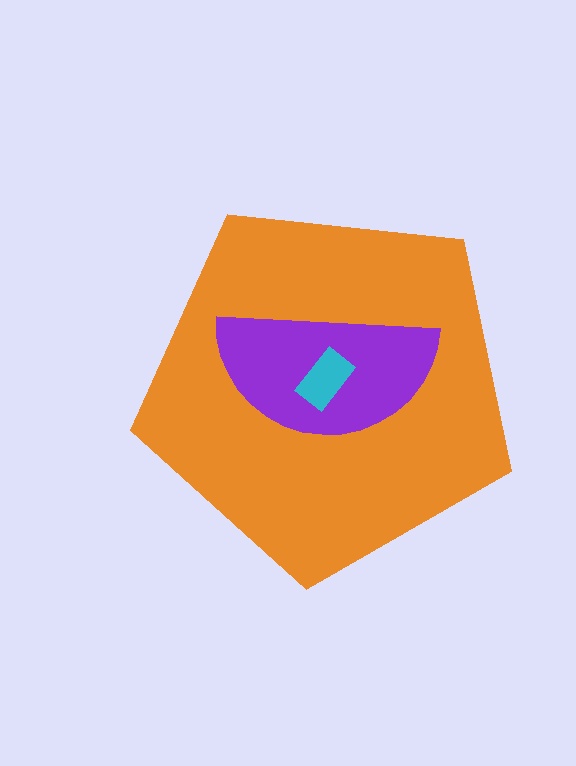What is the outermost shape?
The orange pentagon.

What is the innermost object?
The cyan rectangle.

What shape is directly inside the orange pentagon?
The purple semicircle.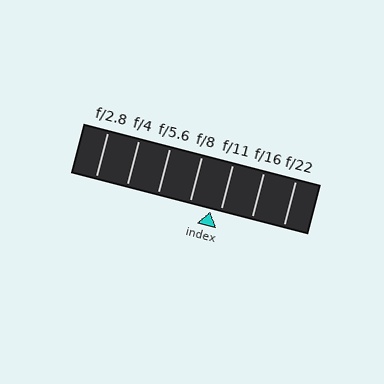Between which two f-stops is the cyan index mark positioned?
The index mark is between f/8 and f/11.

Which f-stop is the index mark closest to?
The index mark is closest to f/11.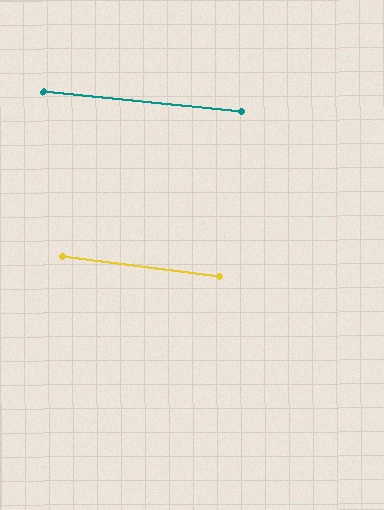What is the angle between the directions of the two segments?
Approximately 2 degrees.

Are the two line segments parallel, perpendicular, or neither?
Parallel — their directions differ by only 1.6°.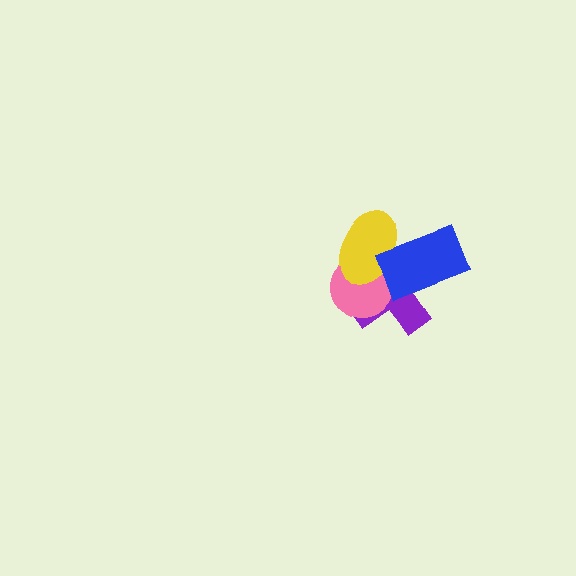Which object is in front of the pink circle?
The yellow ellipse is in front of the pink circle.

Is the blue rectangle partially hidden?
No, no other shape covers it.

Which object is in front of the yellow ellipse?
The blue rectangle is in front of the yellow ellipse.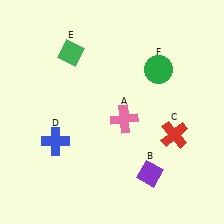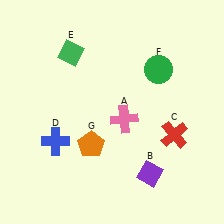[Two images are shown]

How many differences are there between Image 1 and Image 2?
There is 1 difference between the two images.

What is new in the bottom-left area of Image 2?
An orange pentagon (G) was added in the bottom-left area of Image 2.